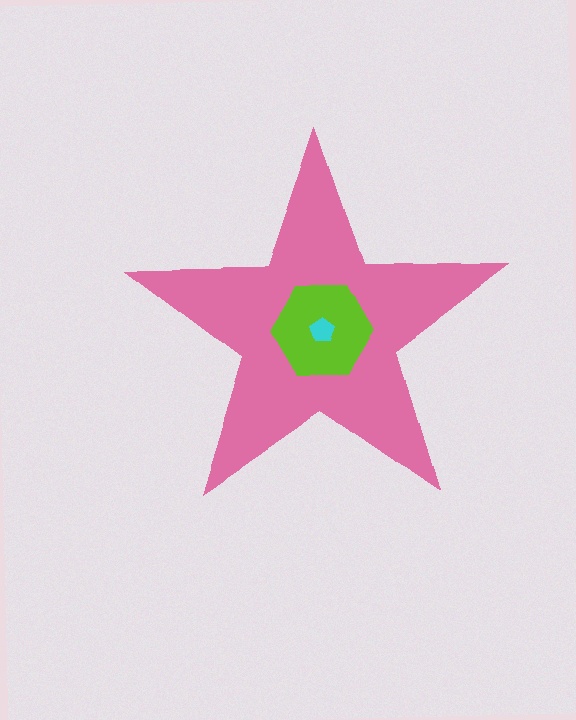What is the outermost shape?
The pink star.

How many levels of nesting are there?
3.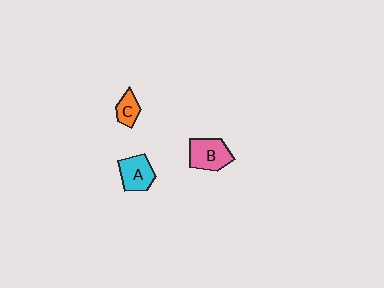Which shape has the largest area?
Shape B (pink).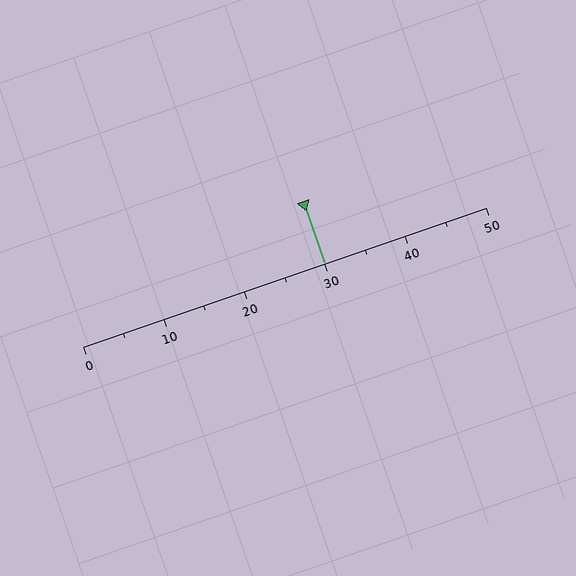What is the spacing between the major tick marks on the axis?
The major ticks are spaced 10 apart.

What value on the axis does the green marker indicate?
The marker indicates approximately 30.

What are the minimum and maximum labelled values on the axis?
The axis runs from 0 to 50.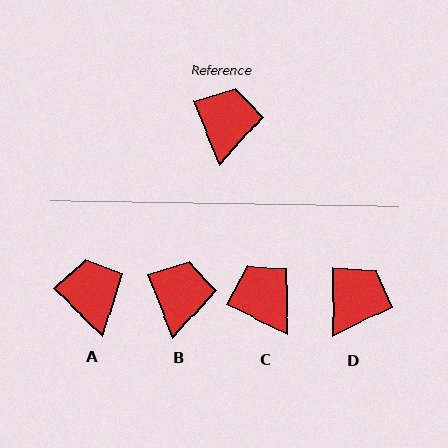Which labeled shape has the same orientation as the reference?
B.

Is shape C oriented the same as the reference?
No, it is off by about 43 degrees.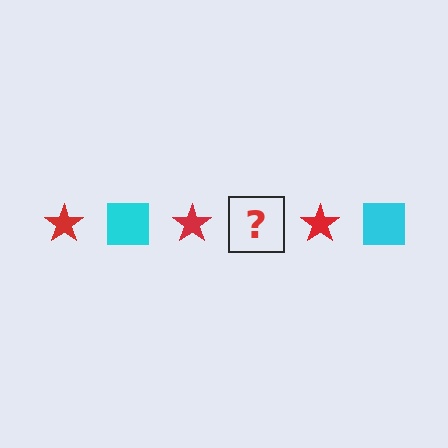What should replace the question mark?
The question mark should be replaced with a cyan square.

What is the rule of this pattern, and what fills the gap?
The rule is that the pattern alternates between red star and cyan square. The gap should be filled with a cyan square.